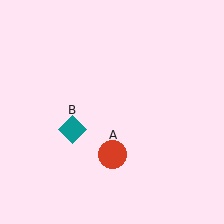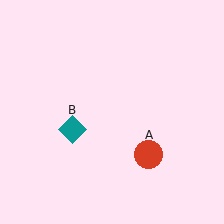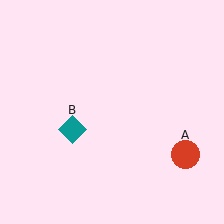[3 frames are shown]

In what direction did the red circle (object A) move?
The red circle (object A) moved right.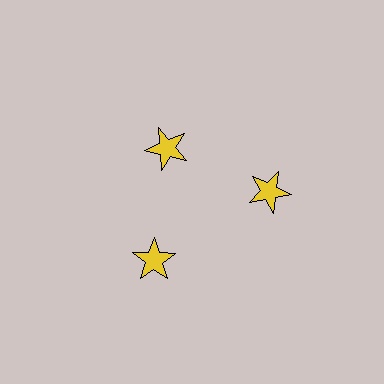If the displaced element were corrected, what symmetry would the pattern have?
It would have 3-fold rotational symmetry — the pattern would map onto itself every 120 degrees.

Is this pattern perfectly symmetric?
No. The 3 yellow stars are arranged in a ring, but one element near the 11 o'clock position is pulled inward toward the center, breaking the 3-fold rotational symmetry.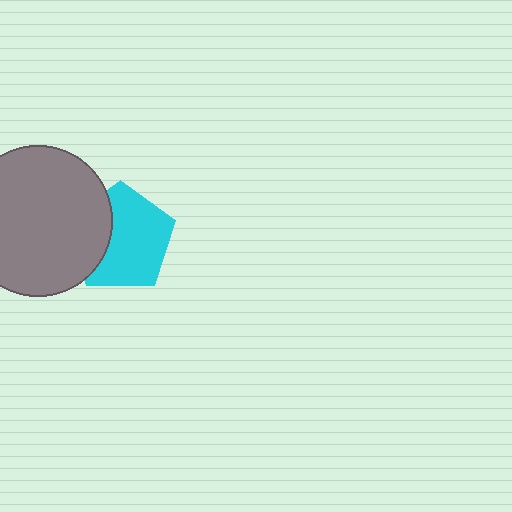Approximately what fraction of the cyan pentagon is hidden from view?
Roughly 32% of the cyan pentagon is hidden behind the gray circle.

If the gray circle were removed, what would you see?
You would see the complete cyan pentagon.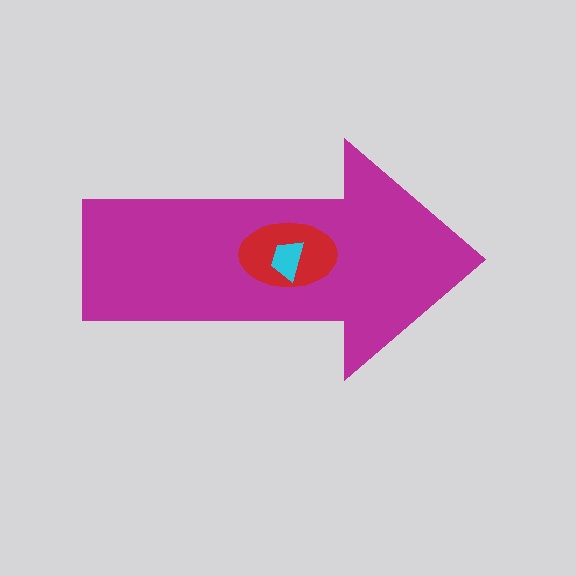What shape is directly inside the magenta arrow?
The red ellipse.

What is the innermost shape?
The cyan trapezoid.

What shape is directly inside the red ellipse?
The cyan trapezoid.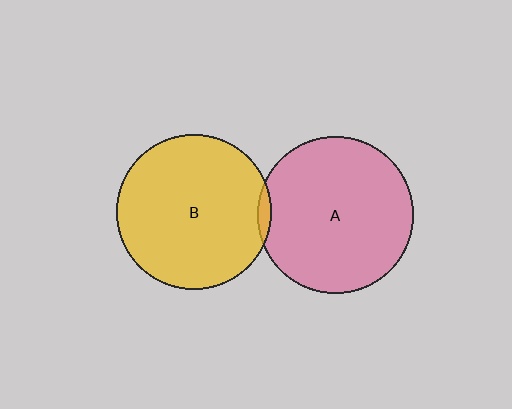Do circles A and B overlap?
Yes.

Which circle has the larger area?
Circle A (pink).